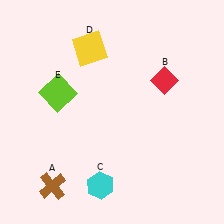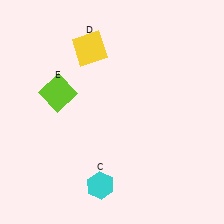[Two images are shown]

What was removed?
The brown cross (A), the red diamond (B) were removed in Image 2.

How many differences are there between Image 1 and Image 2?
There are 2 differences between the two images.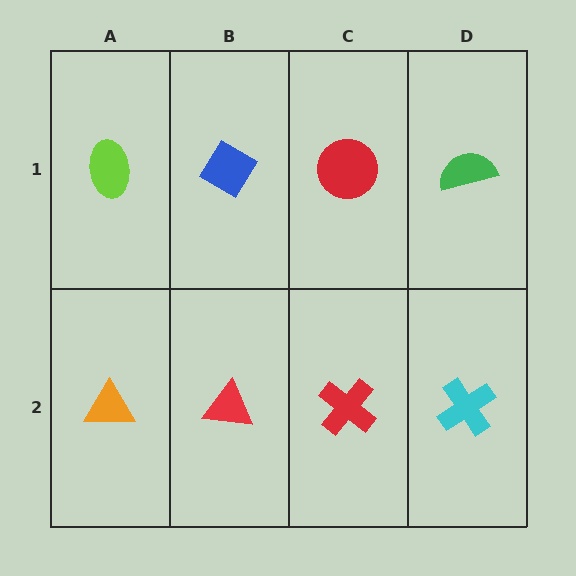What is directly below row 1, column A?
An orange triangle.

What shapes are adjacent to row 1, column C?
A red cross (row 2, column C), a blue diamond (row 1, column B), a green semicircle (row 1, column D).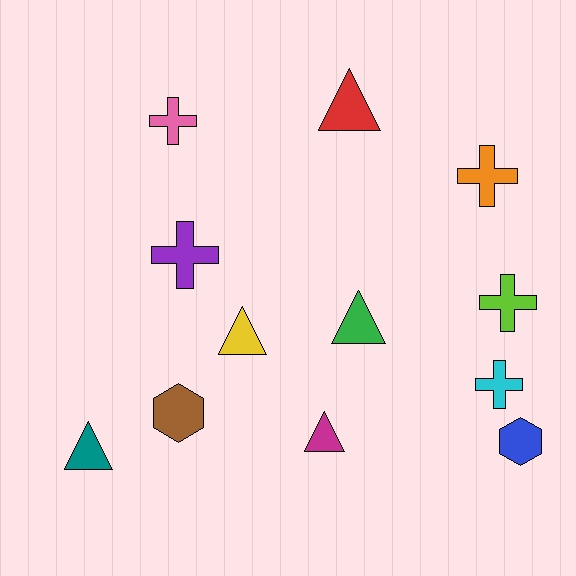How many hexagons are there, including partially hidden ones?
There are 2 hexagons.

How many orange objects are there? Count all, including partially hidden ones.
There is 1 orange object.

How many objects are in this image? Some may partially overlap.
There are 12 objects.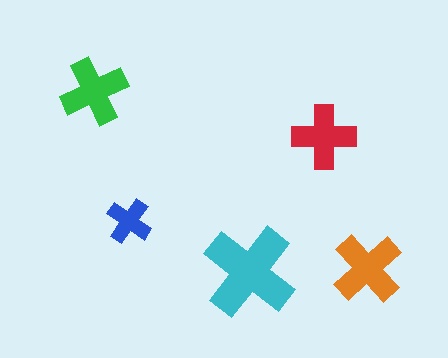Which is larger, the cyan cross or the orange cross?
The cyan one.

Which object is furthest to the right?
The orange cross is rightmost.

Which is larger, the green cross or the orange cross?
The orange one.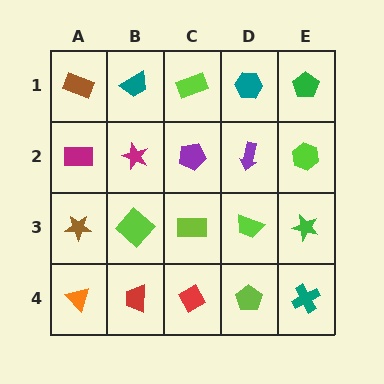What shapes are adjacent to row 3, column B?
A magenta star (row 2, column B), a red trapezoid (row 4, column B), a brown star (row 3, column A), a lime rectangle (row 3, column C).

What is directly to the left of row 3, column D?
A lime rectangle.